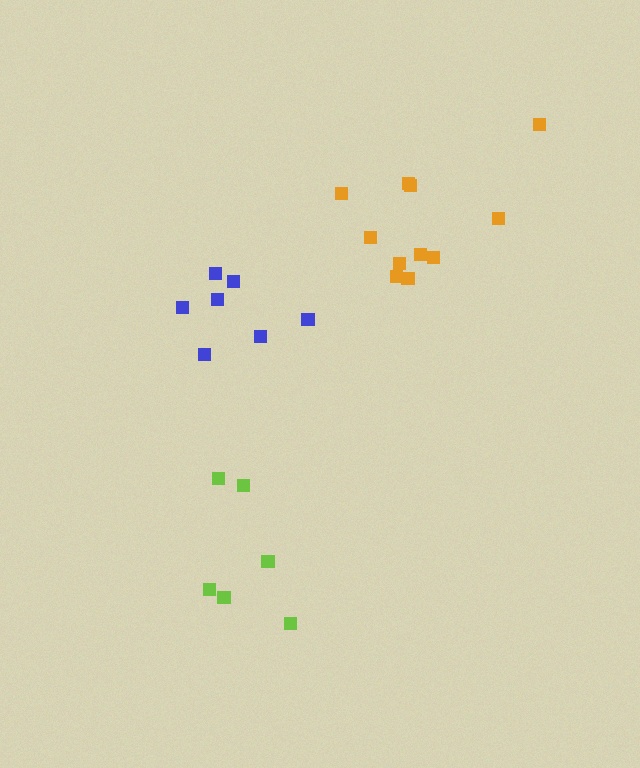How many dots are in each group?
Group 1: 6 dots, Group 2: 7 dots, Group 3: 11 dots (24 total).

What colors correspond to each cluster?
The clusters are colored: lime, blue, orange.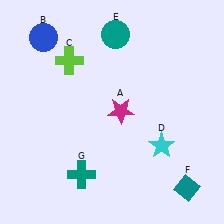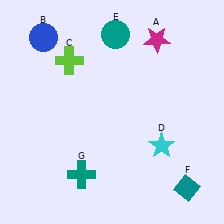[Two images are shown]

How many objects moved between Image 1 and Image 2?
1 object moved between the two images.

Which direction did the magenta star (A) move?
The magenta star (A) moved up.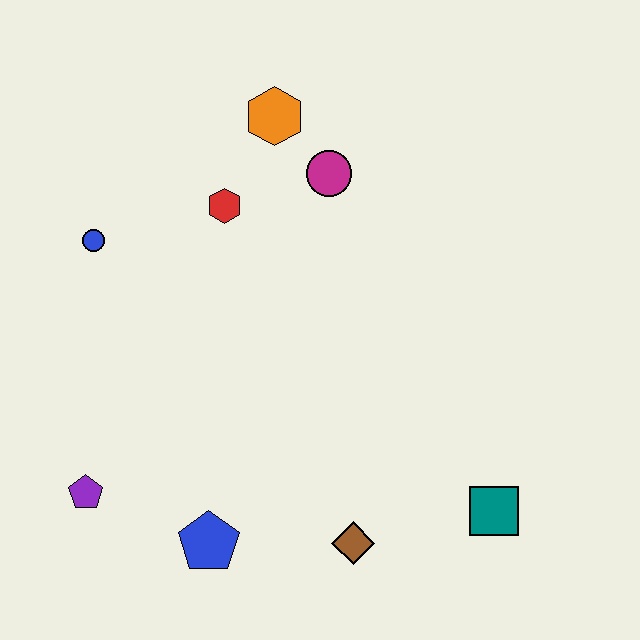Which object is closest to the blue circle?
The red hexagon is closest to the blue circle.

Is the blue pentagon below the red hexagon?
Yes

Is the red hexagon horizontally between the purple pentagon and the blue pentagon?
No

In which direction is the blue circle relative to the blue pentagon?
The blue circle is above the blue pentagon.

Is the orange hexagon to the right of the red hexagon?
Yes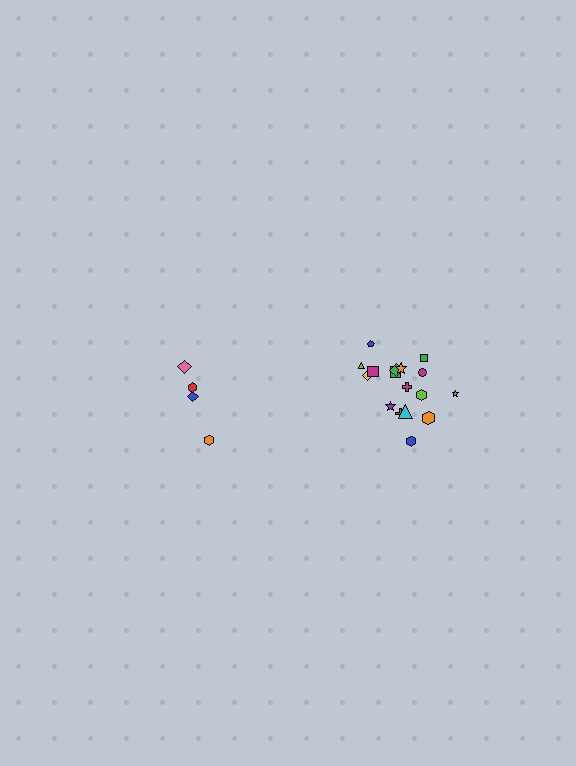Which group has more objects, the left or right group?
The right group.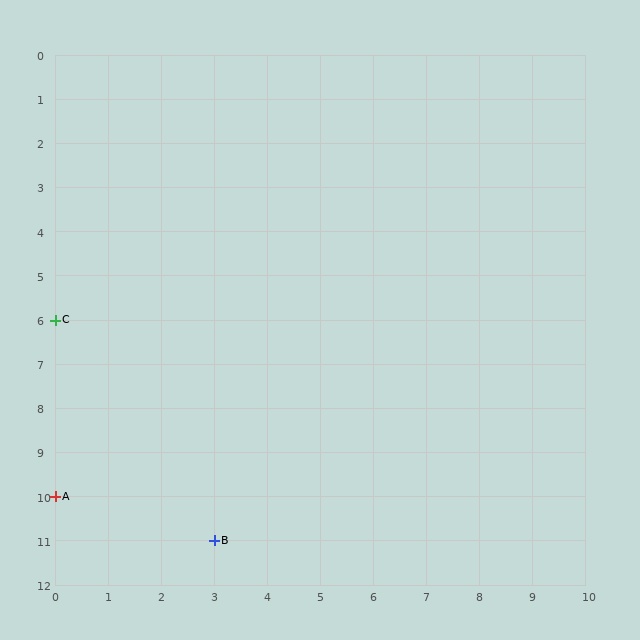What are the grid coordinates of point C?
Point C is at grid coordinates (0, 6).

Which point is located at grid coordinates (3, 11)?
Point B is at (3, 11).